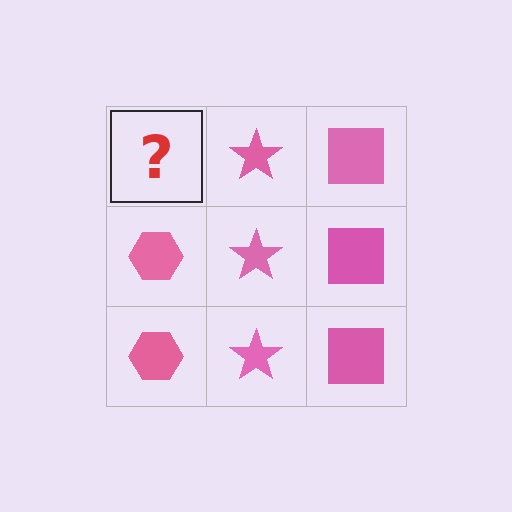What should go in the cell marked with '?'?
The missing cell should contain a pink hexagon.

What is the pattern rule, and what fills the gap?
The rule is that each column has a consistent shape. The gap should be filled with a pink hexagon.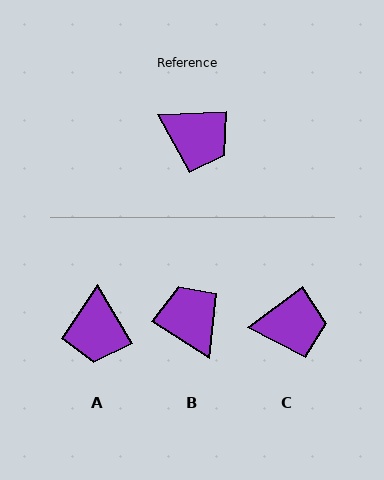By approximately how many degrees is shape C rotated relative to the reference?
Approximately 34 degrees counter-clockwise.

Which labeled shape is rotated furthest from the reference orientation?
B, about 145 degrees away.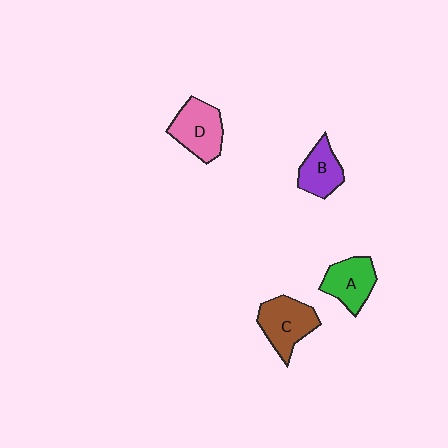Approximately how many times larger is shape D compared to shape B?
Approximately 1.3 times.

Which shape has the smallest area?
Shape B (purple).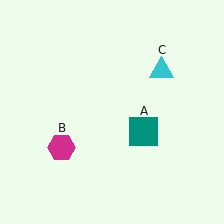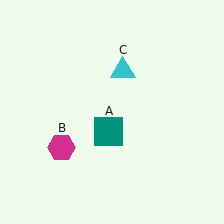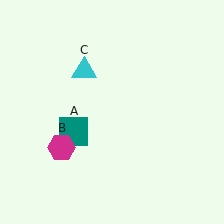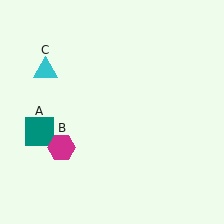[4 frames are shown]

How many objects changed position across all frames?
2 objects changed position: teal square (object A), cyan triangle (object C).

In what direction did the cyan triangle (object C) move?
The cyan triangle (object C) moved left.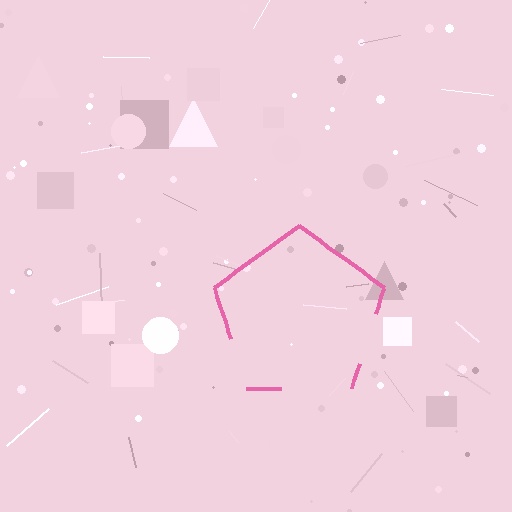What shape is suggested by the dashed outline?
The dashed outline suggests a pentagon.